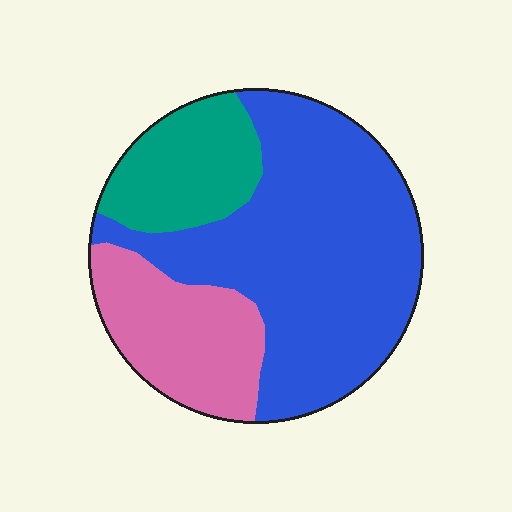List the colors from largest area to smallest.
From largest to smallest: blue, pink, teal.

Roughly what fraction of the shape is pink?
Pink takes up less than a quarter of the shape.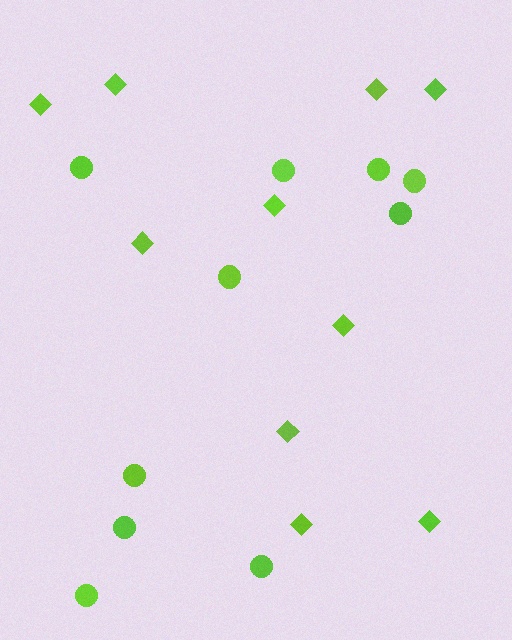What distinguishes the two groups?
There are 2 groups: one group of circles (10) and one group of diamonds (10).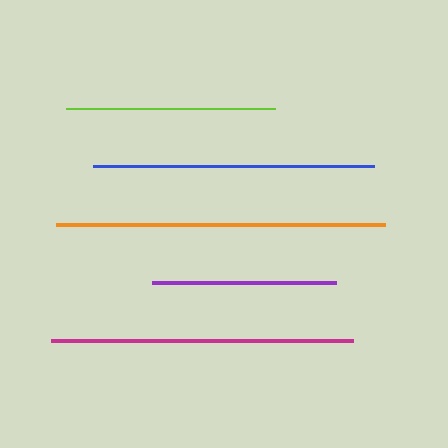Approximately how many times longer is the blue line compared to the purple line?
The blue line is approximately 1.5 times the length of the purple line.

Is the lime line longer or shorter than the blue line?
The blue line is longer than the lime line.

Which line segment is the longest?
The orange line is the longest at approximately 329 pixels.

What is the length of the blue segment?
The blue segment is approximately 281 pixels long.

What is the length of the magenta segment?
The magenta segment is approximately 303 pixels long.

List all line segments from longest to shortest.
From longest to shortest: orange, magenta, blue, lime, purple.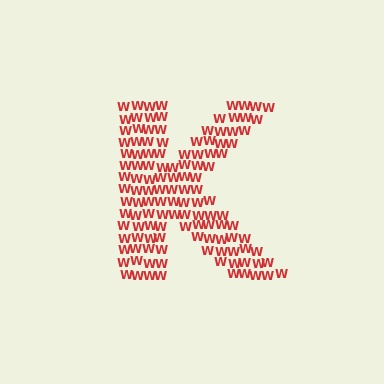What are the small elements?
The small elements are letter W's.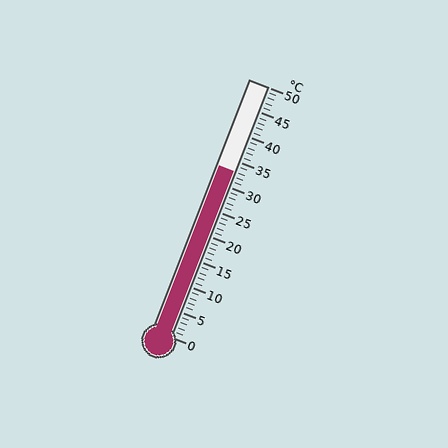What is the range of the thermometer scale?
The thermometer scale ranges from 0°C to 50°C.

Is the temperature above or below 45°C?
The temperature is below 45°C.